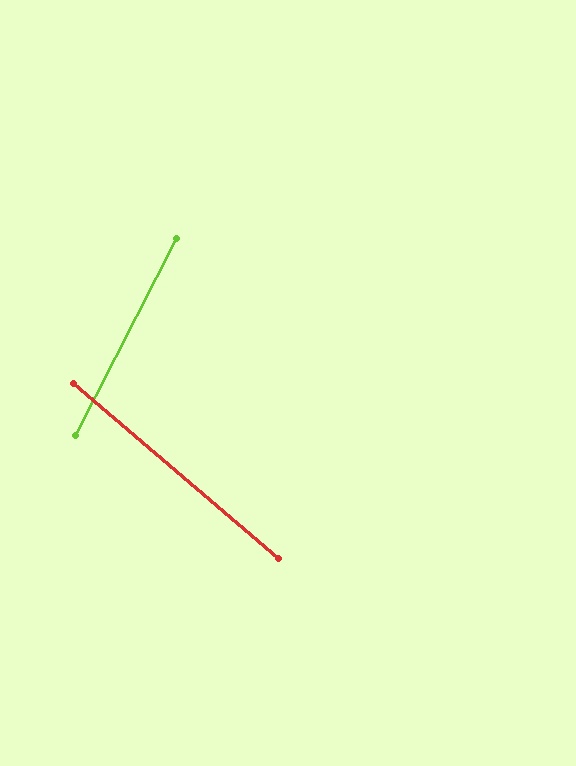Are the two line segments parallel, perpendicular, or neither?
Neither parallel nor perpendicular — they differ by about 77°.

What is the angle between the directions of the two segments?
Approximately 77 degrees.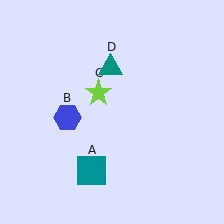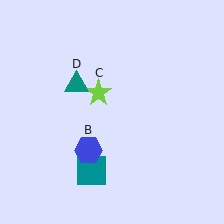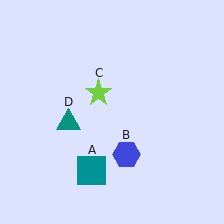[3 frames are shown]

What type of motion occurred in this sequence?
The blue hexagon (object B), teal triangle (object D) rotated counterclockwise around the center of the scene.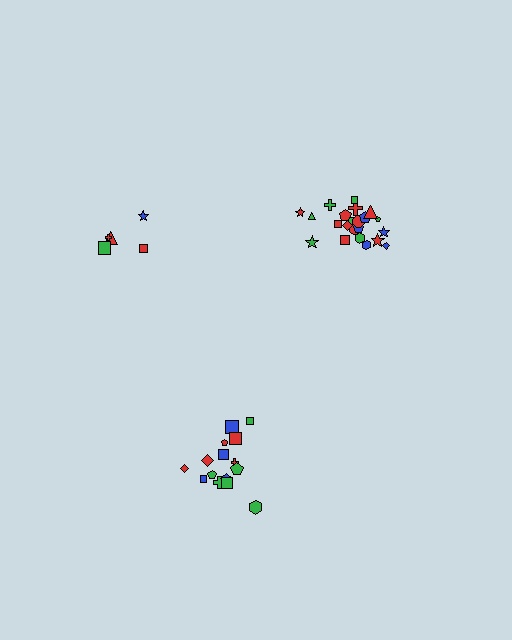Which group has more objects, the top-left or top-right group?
The top-right group.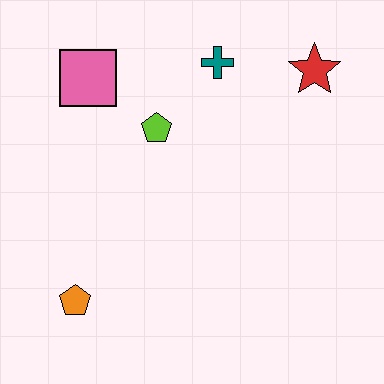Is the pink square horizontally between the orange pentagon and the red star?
Yes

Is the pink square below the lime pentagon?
No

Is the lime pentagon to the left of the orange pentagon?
No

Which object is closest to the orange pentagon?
The lime pentagon is closest to the orange pentagon.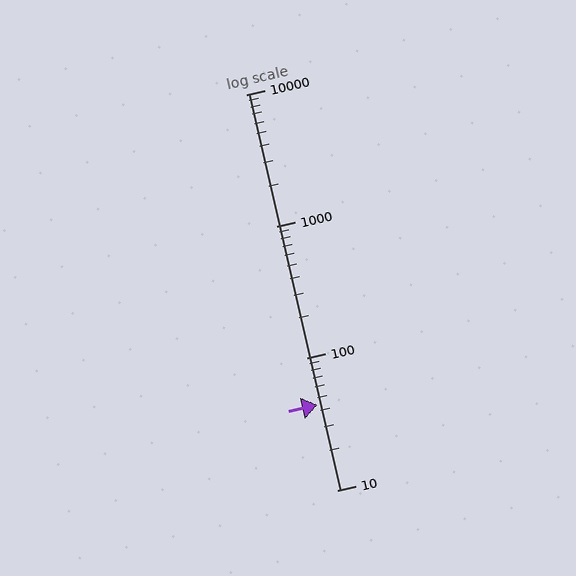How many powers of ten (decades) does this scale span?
The scale spans 3 decades, from 10 to 10000.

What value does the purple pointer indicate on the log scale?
The pointer indicates approximately 44.